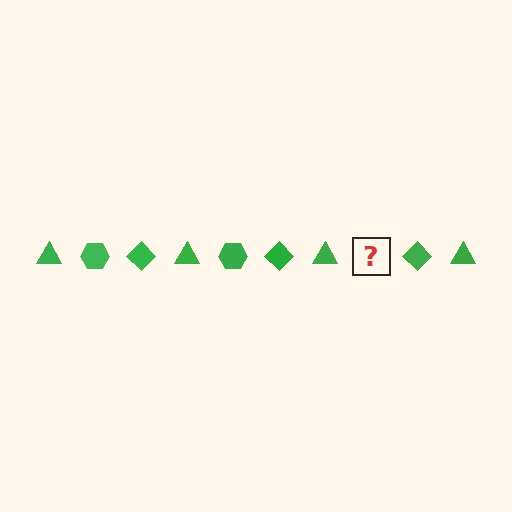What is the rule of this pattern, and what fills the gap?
The rule is that the pattern cycles through triangle, hexagon, diamond shapes in green. The gap should be filled with a green hexagon.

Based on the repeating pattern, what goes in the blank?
The blank should be a green hexagon.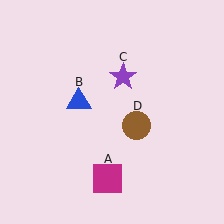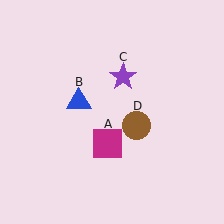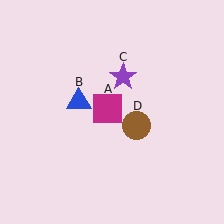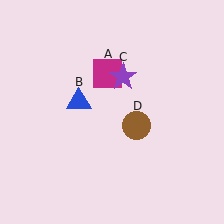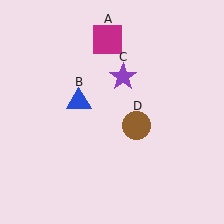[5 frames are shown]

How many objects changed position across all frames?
1 object changed position: magenta square (object A).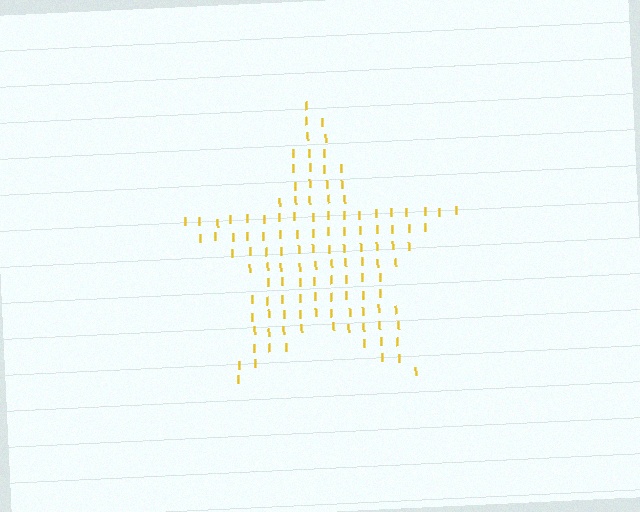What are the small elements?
The small elements are letter I's.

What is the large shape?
The large shape is a star.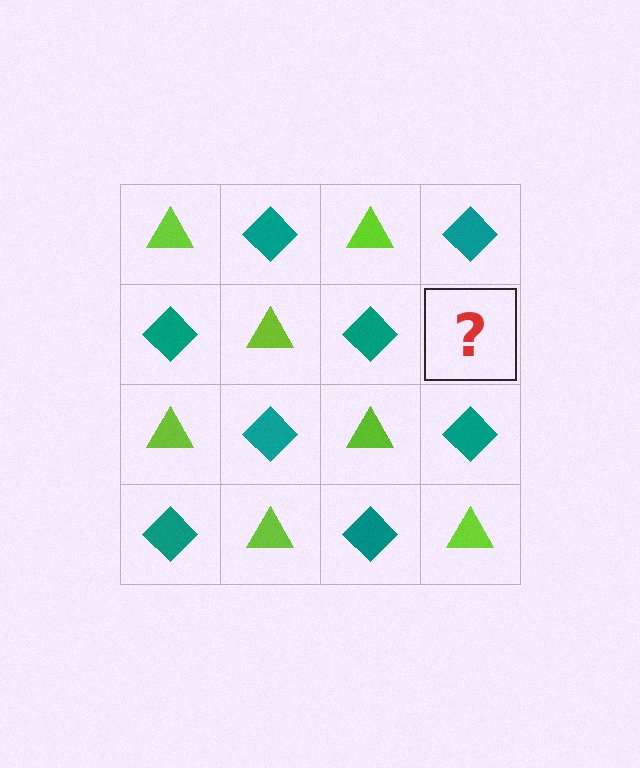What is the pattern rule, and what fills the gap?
The rule is that it alternates lime triangle and teal diamond in a checkerboard pattern. The gap should be filled with a lime triangle.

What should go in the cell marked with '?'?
The missing cell should contain a lime triangle.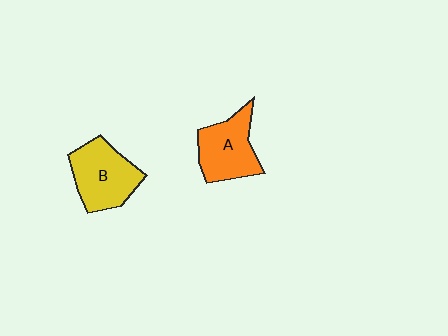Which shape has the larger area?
Shape B (yellow).